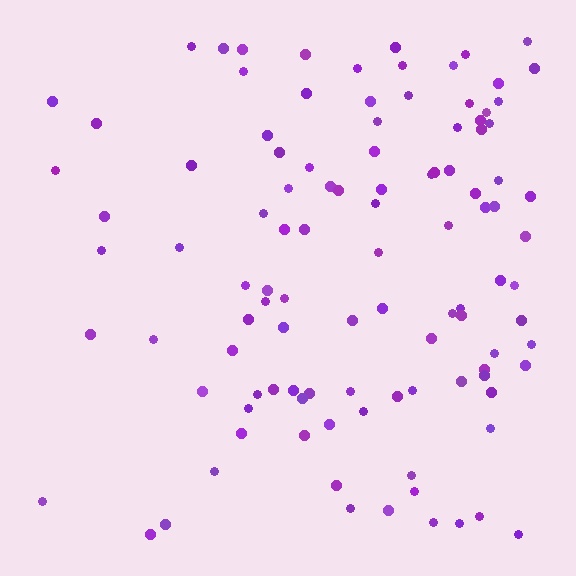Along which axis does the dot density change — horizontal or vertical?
Horizontal.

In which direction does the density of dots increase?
From left to right, with the right side densest.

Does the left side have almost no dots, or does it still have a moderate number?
Still a moderate number, just noticeably fewer than the right.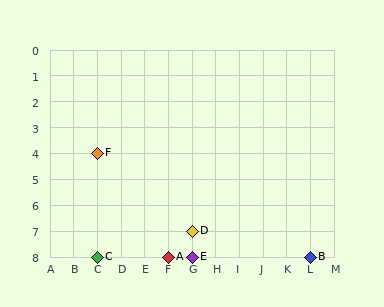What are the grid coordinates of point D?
Point D is at grid coordinates (G, 7).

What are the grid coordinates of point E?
Point E is at grid coordinates (G, 8).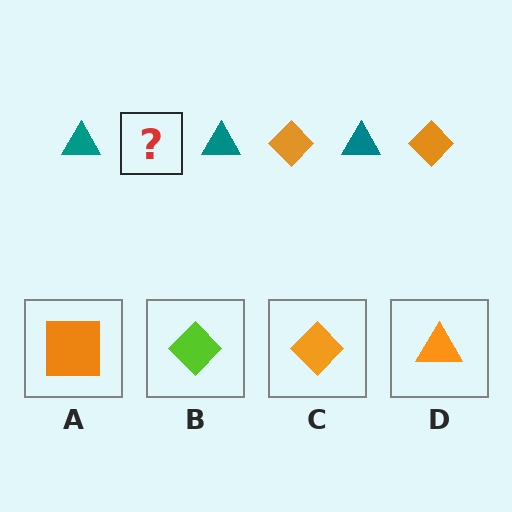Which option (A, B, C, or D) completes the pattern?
C.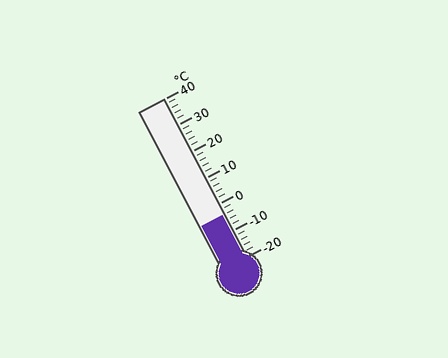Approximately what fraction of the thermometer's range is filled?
The thermometer is filled to approximately 25% of its range.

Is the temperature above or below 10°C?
The temperature is below 10°C.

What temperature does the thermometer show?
The thermometer shows approximately -4°C.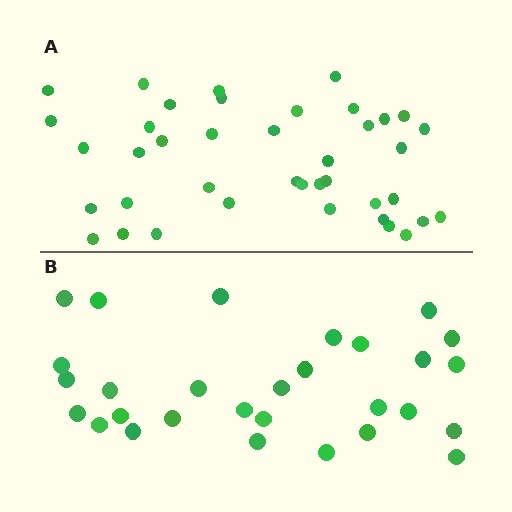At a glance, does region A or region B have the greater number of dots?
Region A (the top region) has more dots.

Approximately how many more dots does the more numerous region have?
Region A has roughly 12 or so more dots than region B.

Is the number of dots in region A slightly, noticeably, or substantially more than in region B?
Region A has noticeably more, but not dramatically so. The ratio is roughly 1.4 to 1.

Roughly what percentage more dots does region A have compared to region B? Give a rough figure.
About 40% more.